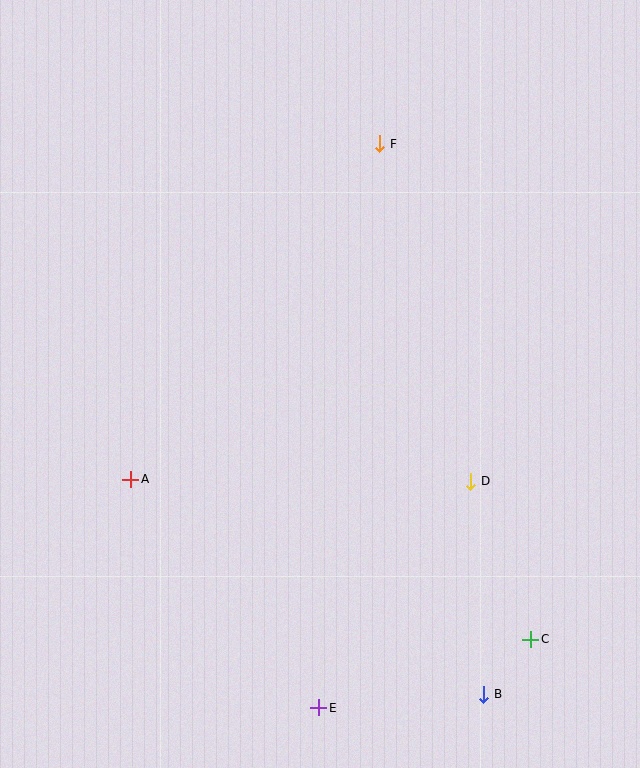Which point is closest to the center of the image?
Point D at (471, 481) is closest to the center.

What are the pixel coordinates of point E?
Point E is at (319, 708).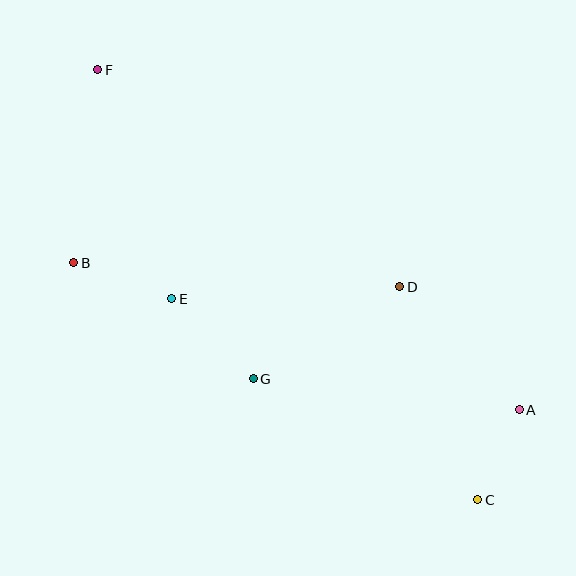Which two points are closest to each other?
Points A and C are closest to each other.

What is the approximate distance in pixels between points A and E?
The distance between A and E is approximately 365 pixels.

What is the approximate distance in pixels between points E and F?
The distance between E and F is approximately 241 pixels.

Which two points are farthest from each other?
Points C and F are farthest from each other.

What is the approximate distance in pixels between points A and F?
The distance between A and F is approximately 542 pixels.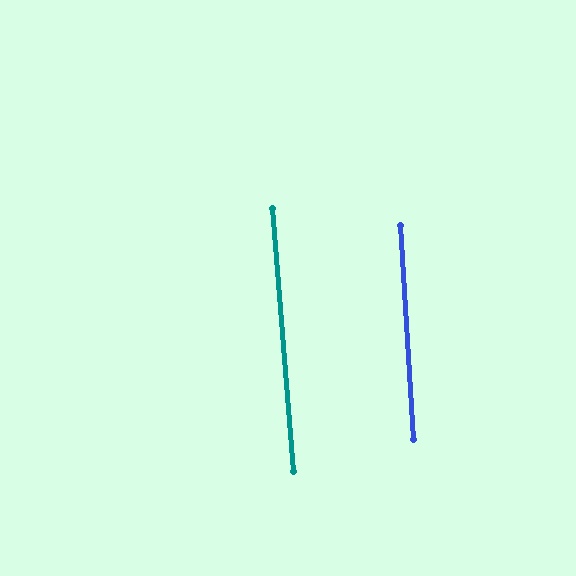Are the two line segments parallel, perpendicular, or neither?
Parallel — their directions differ by only 1.2°.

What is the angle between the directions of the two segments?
Approximately 1 degree.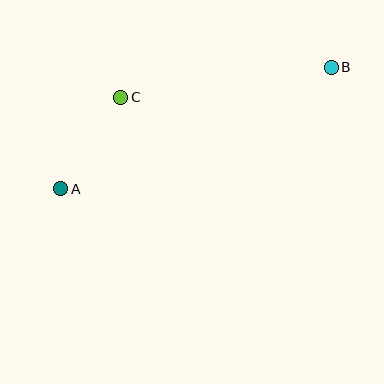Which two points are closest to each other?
Points A and C are closest to each other.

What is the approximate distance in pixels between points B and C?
The distance between B and C is approximately 212 pixels.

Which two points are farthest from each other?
Points A and B are farthest from each other.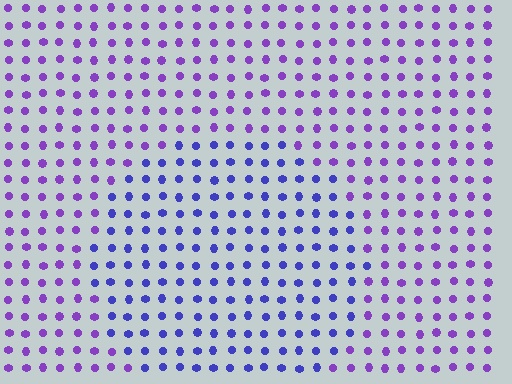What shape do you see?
I see a circle.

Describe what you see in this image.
The image is filled with small purple elements in a uniform arrangement. A circle-shaped region is visible where the elements are tinted to a slightly different hue, forming a subtle color boundary.